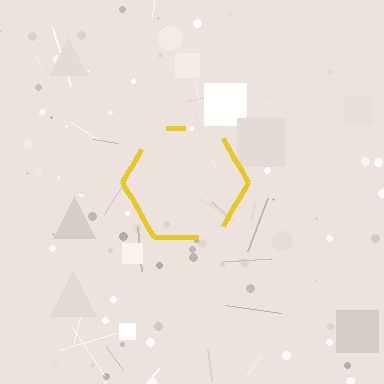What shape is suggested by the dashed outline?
The dashed outline suggests a hexagon.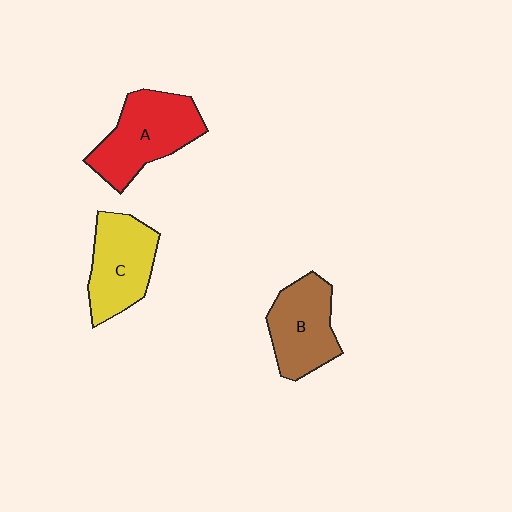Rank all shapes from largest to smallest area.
From largest to smallest: A (red), C (yellow), B (brown).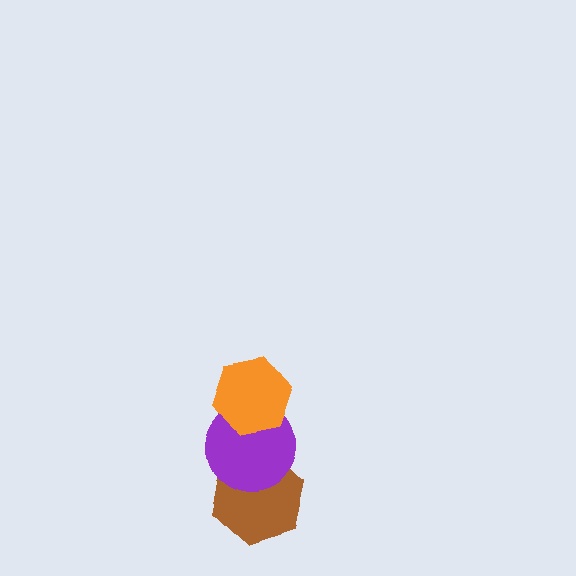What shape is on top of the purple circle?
The orange hexagon is on top of the purple circle.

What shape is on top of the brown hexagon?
The purple circle is on top of the brown hexagon.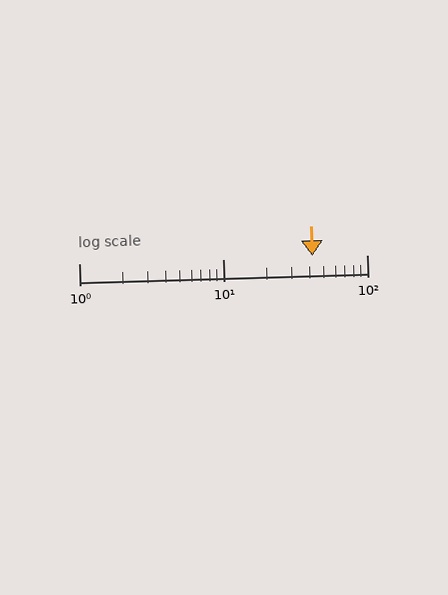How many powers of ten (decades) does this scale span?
The scale spans 2 decades, from 1 to 100.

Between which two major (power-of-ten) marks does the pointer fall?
The pointer is between 10 and 100.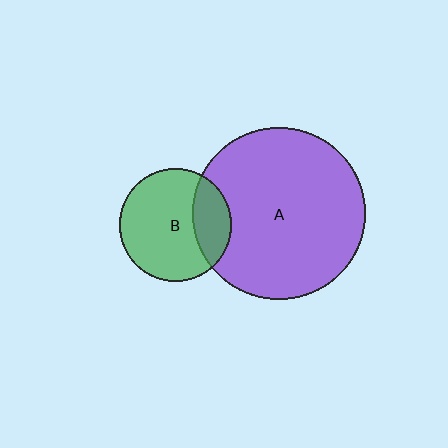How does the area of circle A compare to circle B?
Approximately 2.3 times.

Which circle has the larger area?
Circle A (purple).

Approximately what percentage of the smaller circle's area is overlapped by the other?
Approximately 25%.